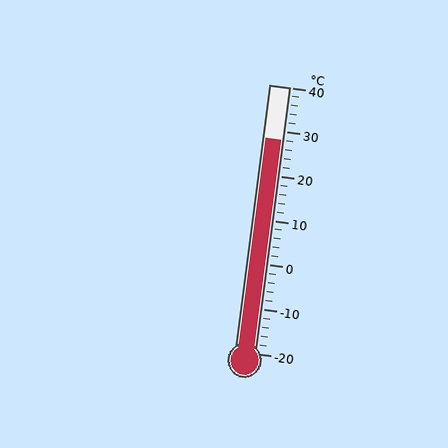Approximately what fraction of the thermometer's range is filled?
The thermometer is filled to approximately 80% of its range.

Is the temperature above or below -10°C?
The temperature is above -10°C.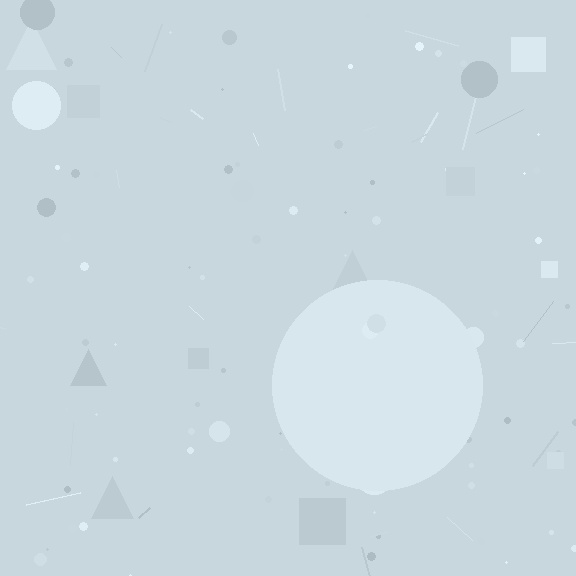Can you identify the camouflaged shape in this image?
The camouflaged shape is a circle.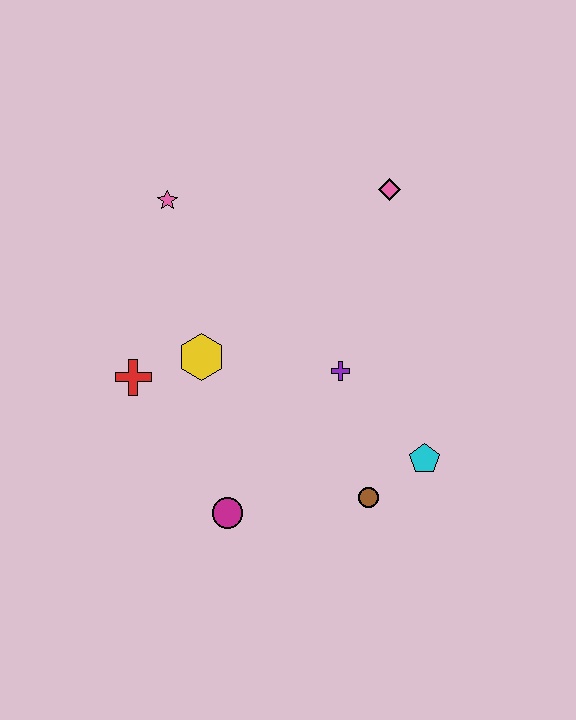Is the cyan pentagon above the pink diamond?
No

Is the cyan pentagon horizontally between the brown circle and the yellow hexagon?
No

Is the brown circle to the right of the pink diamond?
No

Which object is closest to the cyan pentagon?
The brown circle is closest to the cyan pentagon.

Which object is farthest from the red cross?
The pink diamond is farthest from the red cross.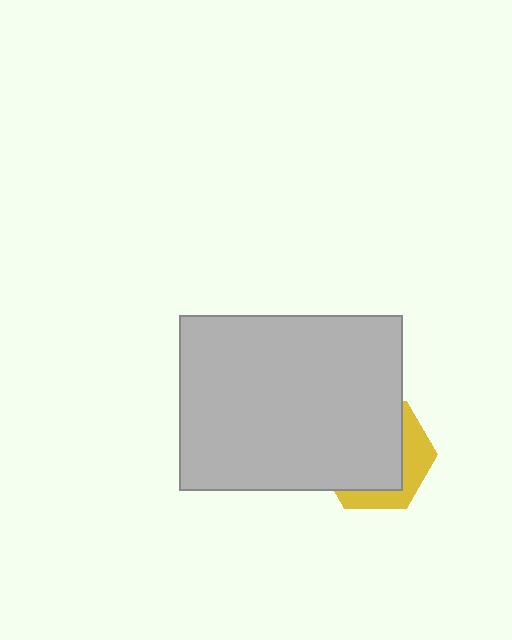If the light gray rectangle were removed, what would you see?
You would see the complete yellow hexagon.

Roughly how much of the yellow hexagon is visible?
A small part of it is visible (roughly 32%).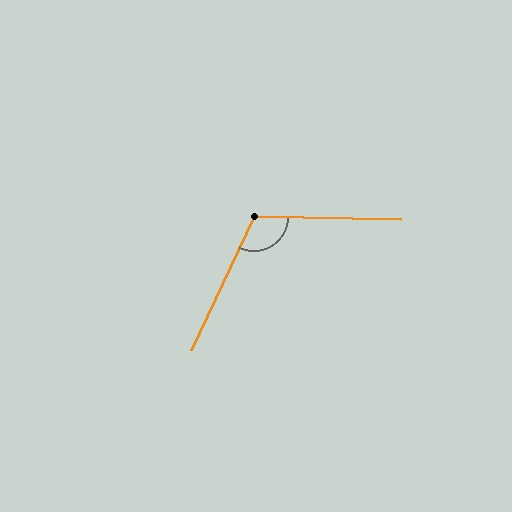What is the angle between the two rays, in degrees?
Approximately 114 degrees.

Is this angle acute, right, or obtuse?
It is obtuse.